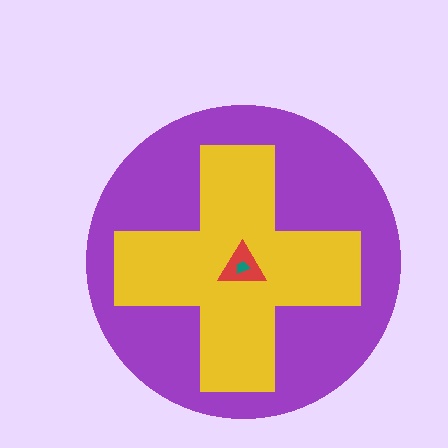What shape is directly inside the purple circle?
The yellow cross.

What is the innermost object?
The teal trapezoid.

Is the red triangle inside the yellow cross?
Yes.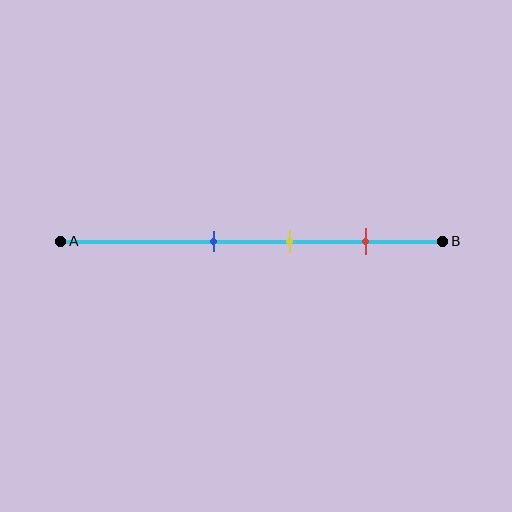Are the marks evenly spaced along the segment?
Yes, the marks are approximately evenly spaced.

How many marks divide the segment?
There are 3 marks dividing the segment.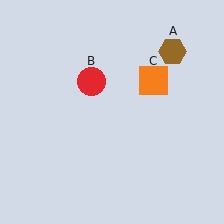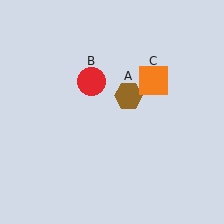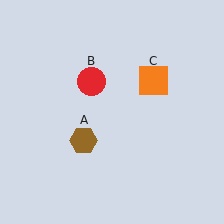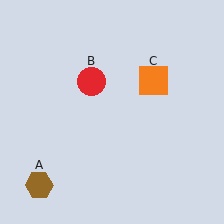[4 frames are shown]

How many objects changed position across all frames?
1 object changed position: brown hexagon (object A).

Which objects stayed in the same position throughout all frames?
Red circle (object B) and orange square (object C) remained stationary.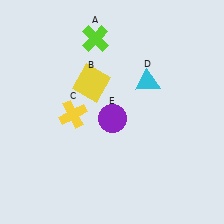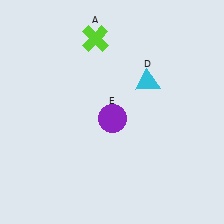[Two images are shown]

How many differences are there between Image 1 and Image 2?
There are 2 differences between the two images.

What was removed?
The yellow square (B), the yellow cross (C) were removed in Image 2.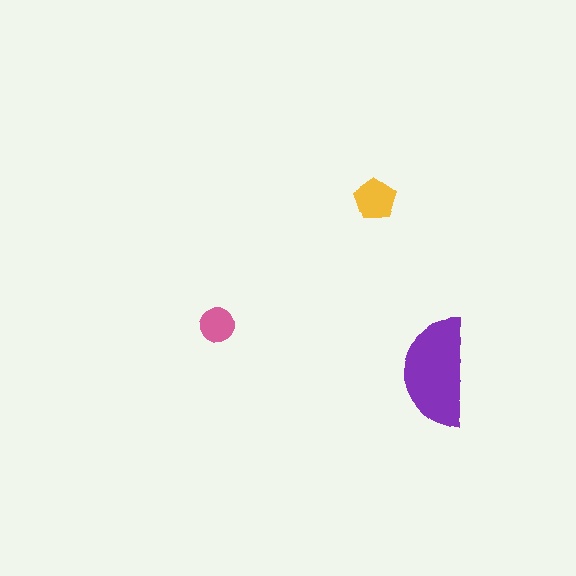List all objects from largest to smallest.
The purple semicircle, the yellow pentagon, the pink circle.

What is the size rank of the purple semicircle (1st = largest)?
1st.